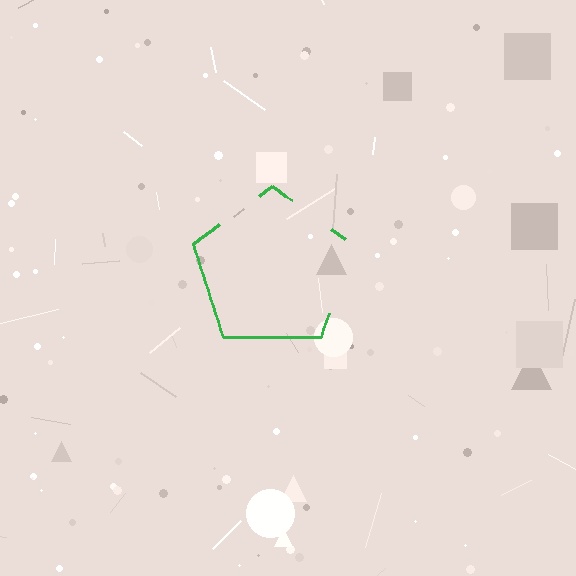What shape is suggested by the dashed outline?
The dashed outline suggests a pentagon.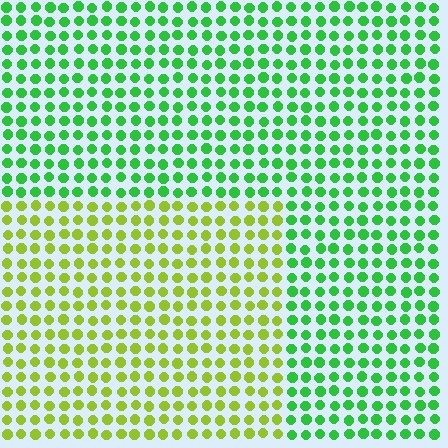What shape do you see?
I see a rectangle.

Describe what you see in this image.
The image is filled with small green elements in a uniform arrangement. A rectangle-shaped region is visible where the elements are tinted to a slightly different hue, forming a subtle color boundary.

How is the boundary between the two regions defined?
The boundary is defined purely by a slight shift in hue (about 47 degrees). Spacing, size, and orientation are identical on both sides.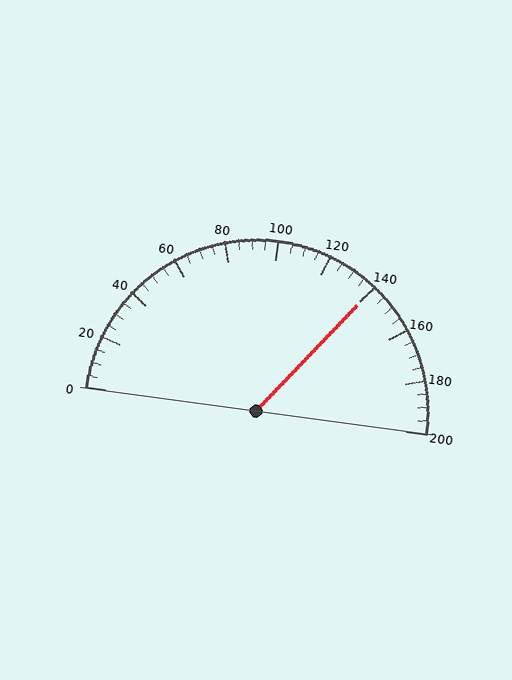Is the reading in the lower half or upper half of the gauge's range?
The reading is in the upper half of the range (0 to 200).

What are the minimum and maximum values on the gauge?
The gauge ranges from 0 to 200.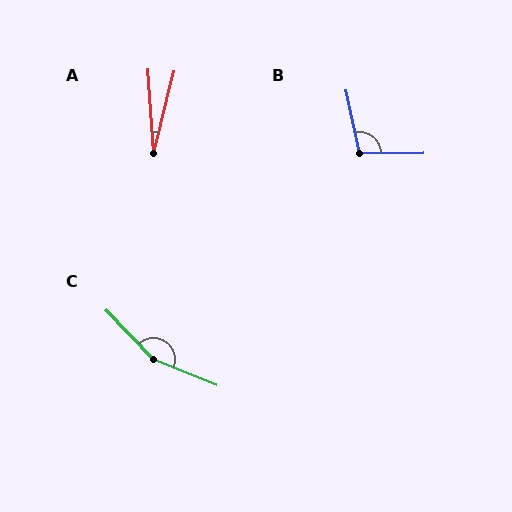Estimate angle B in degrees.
Approximately 102 degrees.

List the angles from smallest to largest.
A (17°), B (102°), C (155°).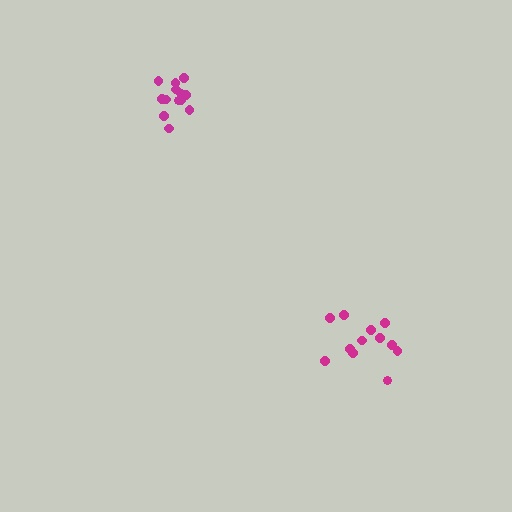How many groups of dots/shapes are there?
There are 2 groups.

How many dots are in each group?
Group 1: 13 dots, Group 2: 12 dots (25 total).